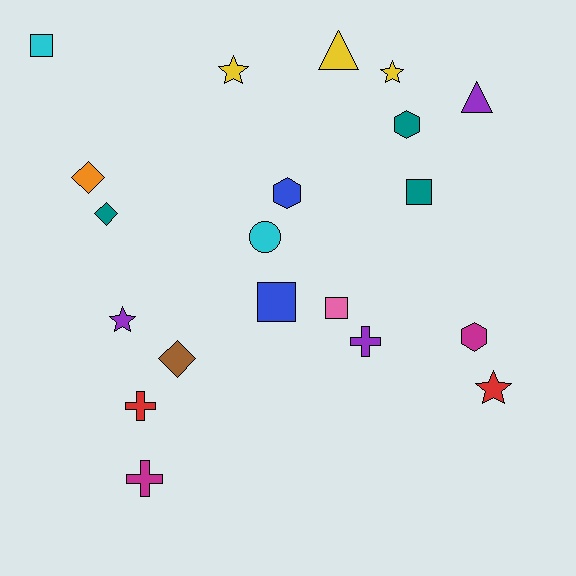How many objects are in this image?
There are 20 objects.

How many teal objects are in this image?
There are 3 teal objects.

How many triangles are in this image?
There are 2 triangles.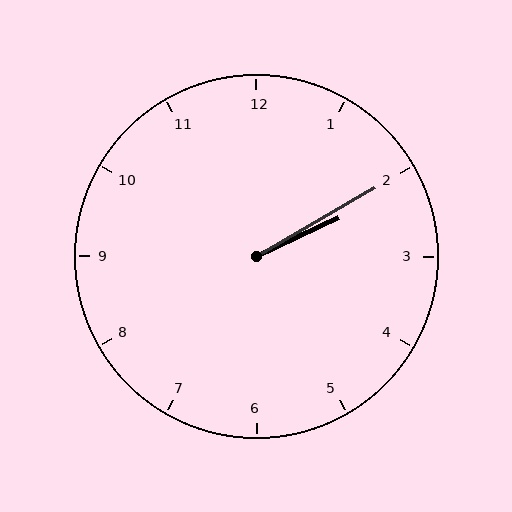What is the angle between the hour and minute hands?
Approximately 5 degrees.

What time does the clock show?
2:10.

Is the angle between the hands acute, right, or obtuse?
It is acute.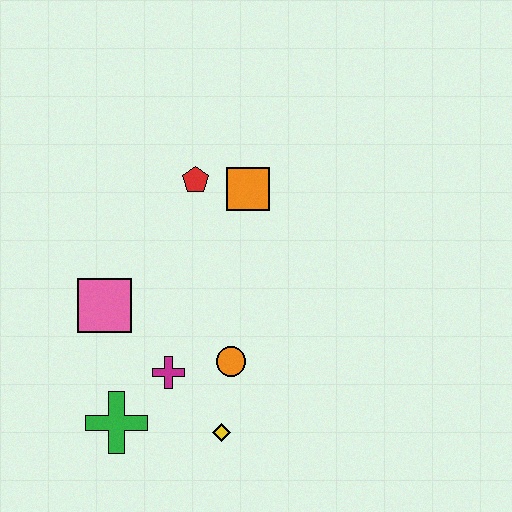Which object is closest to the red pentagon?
The orange square is closest to the red pentagon.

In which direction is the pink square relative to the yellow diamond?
The pink square is above the yellow diamond.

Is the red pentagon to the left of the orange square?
Yes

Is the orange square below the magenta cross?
No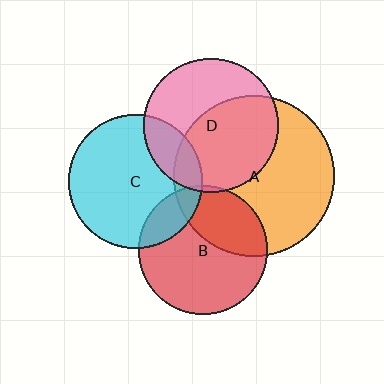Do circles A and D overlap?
Yes.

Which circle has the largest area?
Circle A (orange).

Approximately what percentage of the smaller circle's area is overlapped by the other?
Approximately 55%.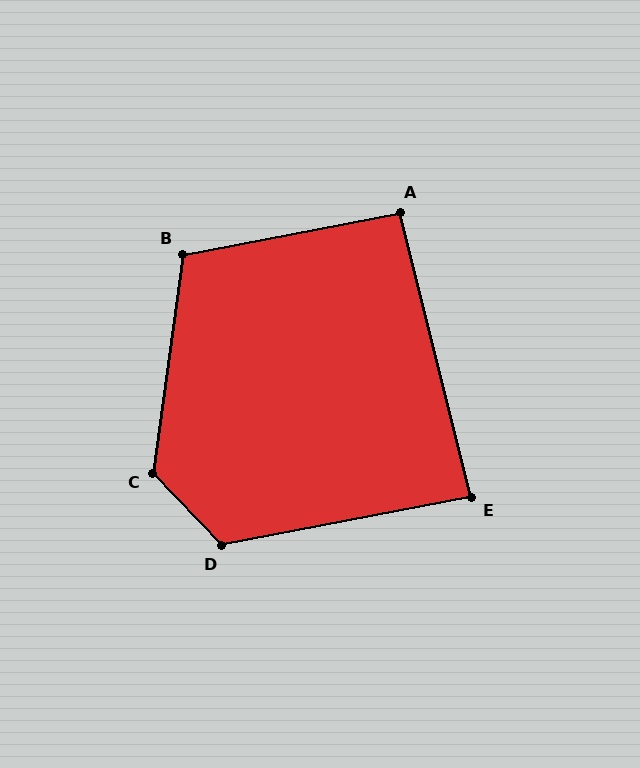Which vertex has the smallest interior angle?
E, at approximately 87 degrees.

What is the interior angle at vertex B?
Approximately 108 degrees (obtuse).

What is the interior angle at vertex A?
Approximately 93 degrees (approximately right).